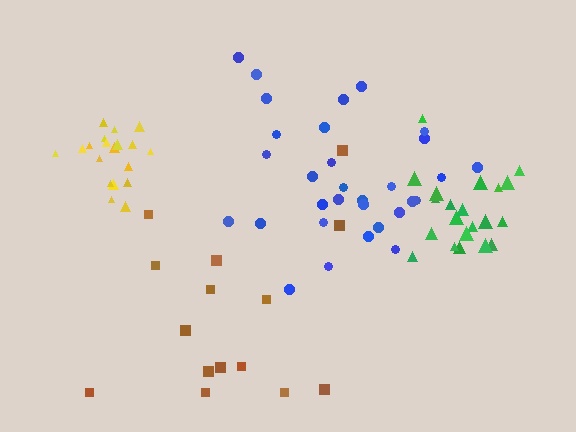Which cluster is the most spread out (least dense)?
Brown.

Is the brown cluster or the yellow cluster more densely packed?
Yellow.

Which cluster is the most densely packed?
Yellow.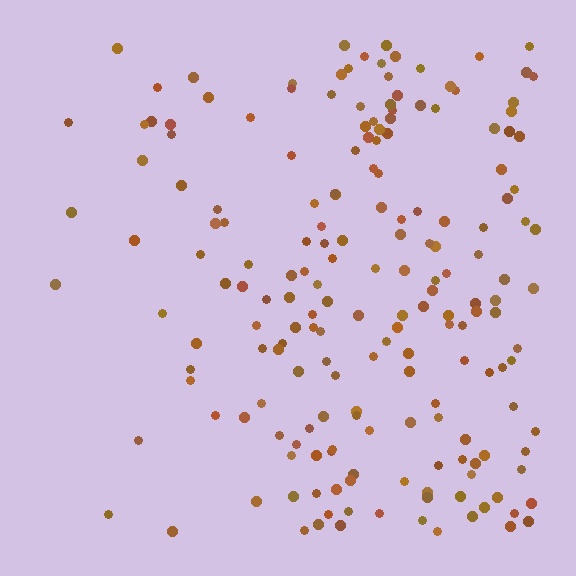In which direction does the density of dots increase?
From left to right, with the right side densest.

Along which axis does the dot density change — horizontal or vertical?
Horizontal.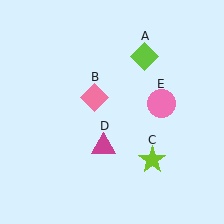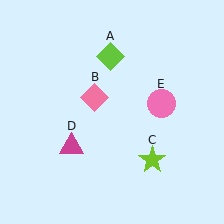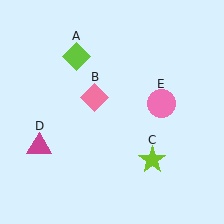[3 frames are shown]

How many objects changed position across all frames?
2 objects changed position: lime diamond (object A), magenta triangle (object D).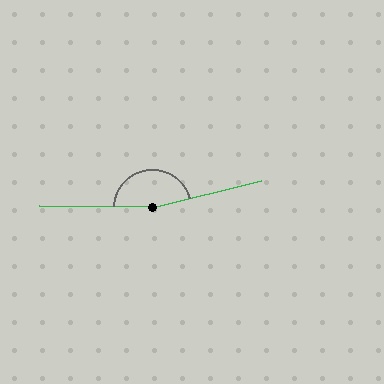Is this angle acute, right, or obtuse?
It is obtuse.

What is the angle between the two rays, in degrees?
Approximately 165 degrees.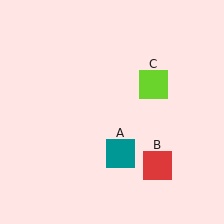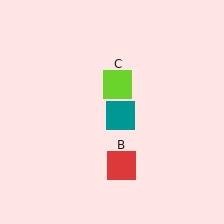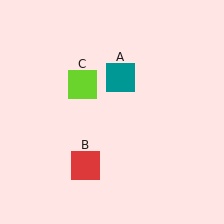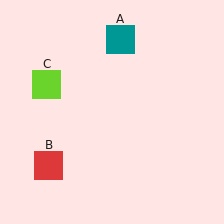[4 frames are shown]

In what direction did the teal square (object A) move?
The teal square (object A) moved up.